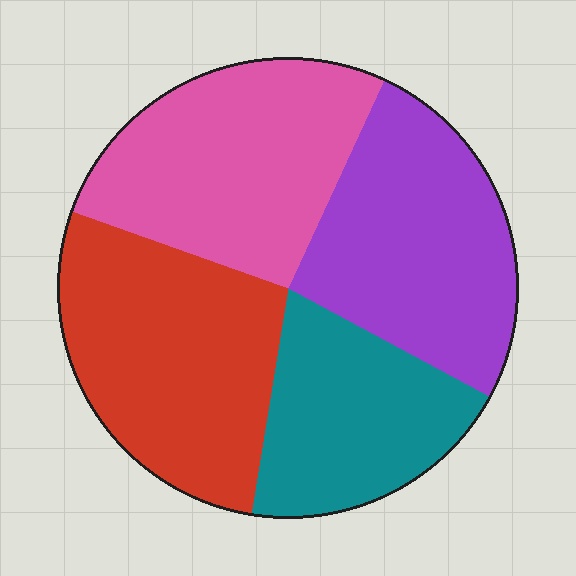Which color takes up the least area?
Teal, at roughly 20%.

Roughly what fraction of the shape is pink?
Pink covers roughly 25% of the shape.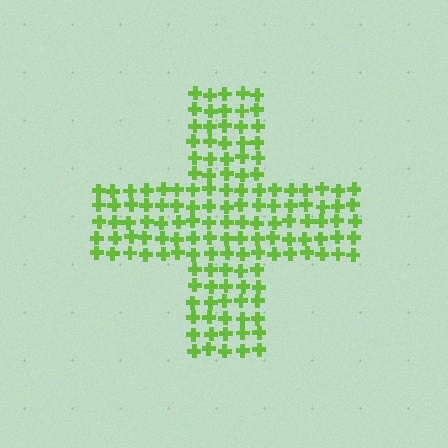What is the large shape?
The large shape is a cross.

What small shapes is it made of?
It is made of small crosses.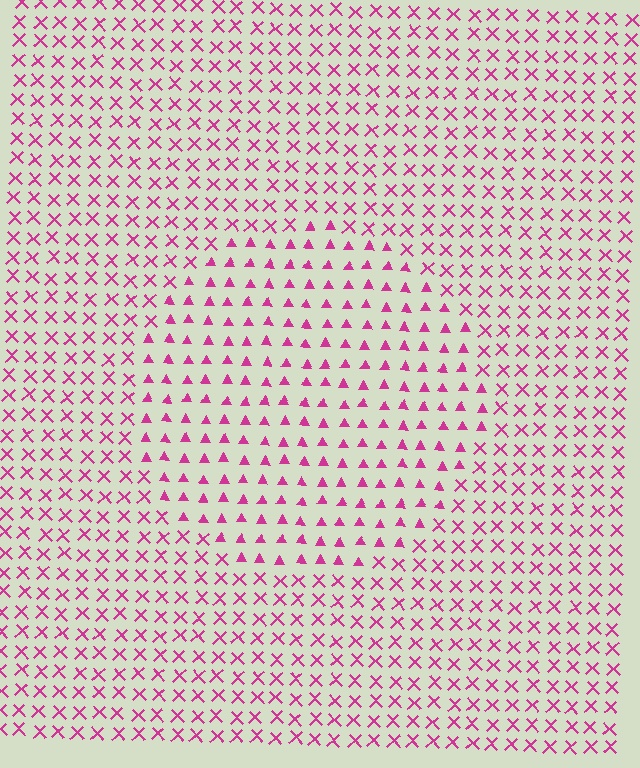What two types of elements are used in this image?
The image uses triangles inside the circle region and X marks outside it.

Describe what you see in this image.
The image is filled with small magenta elements arranged in a uniform grid. A circle-shaped region contains triangles, while the surrounding area contains X marks. The boundary is defined purely by the change in element shape.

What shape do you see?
I see a circle.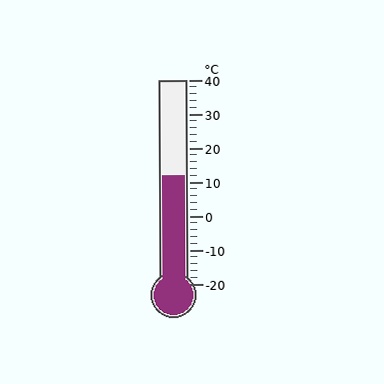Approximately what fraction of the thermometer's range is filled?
The thermometer is filled to approximately 55% of its range.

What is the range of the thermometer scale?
The thermometer scale ranges from -20°C to 40°C.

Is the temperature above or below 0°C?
The temperature is above 0°C.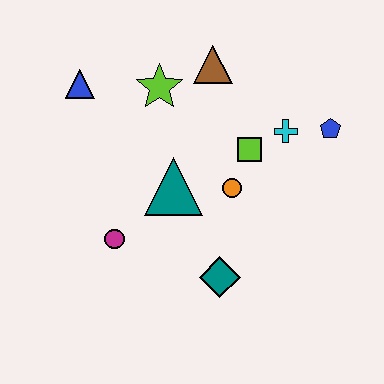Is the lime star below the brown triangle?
Yes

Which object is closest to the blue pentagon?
The cyan cross is closest to the blue pentagon.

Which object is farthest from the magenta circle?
The blue pentagon is farthest from the magenta circle.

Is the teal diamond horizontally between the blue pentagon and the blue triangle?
Yes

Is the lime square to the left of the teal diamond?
No